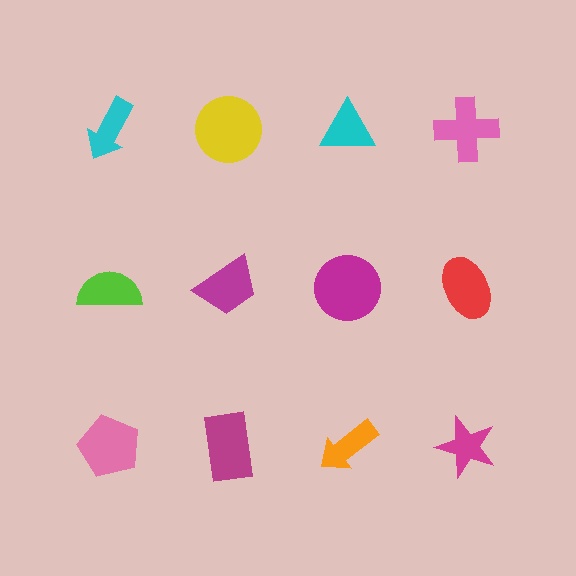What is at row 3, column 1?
A pink pentagon.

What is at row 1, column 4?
A pink cross.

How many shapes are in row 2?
4 shapes.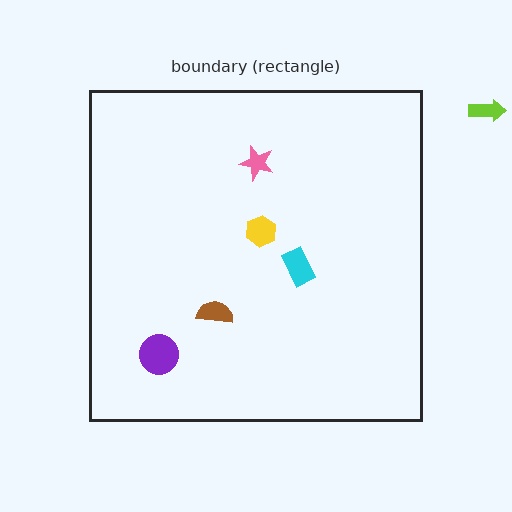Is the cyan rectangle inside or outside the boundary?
Inside.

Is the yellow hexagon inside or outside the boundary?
Inside.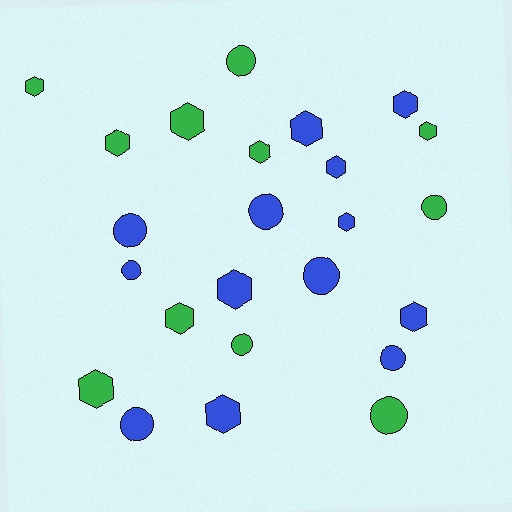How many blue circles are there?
There are 6 blue circles.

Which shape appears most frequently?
Hexagon, with 14 objects.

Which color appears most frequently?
Blue, with 13 objects.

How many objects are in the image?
There are 24 objects.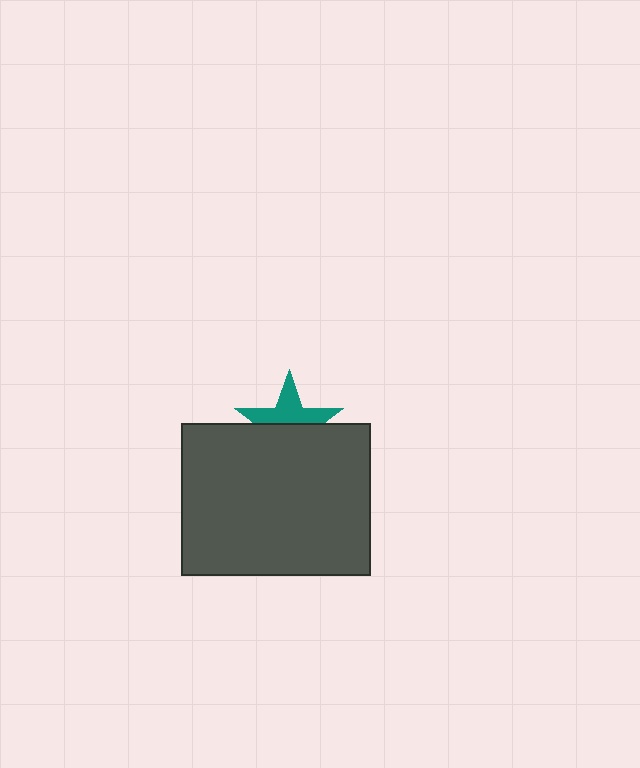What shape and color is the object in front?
The object in front is a dark gray rectangle.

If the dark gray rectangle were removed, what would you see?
You would see the complete teal star.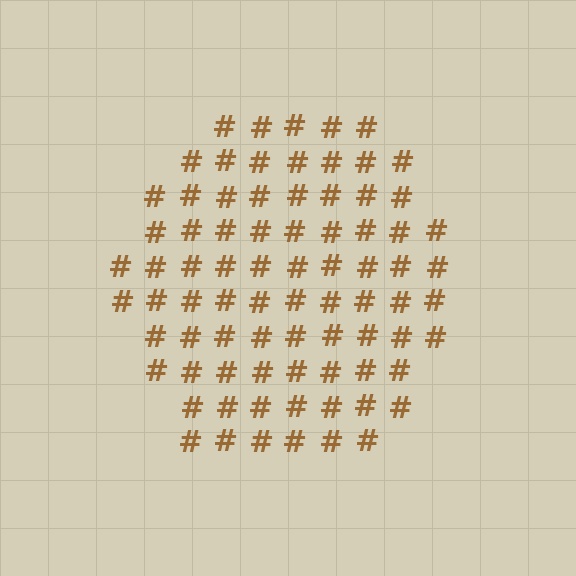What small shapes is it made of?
It is made of small hash symbols.